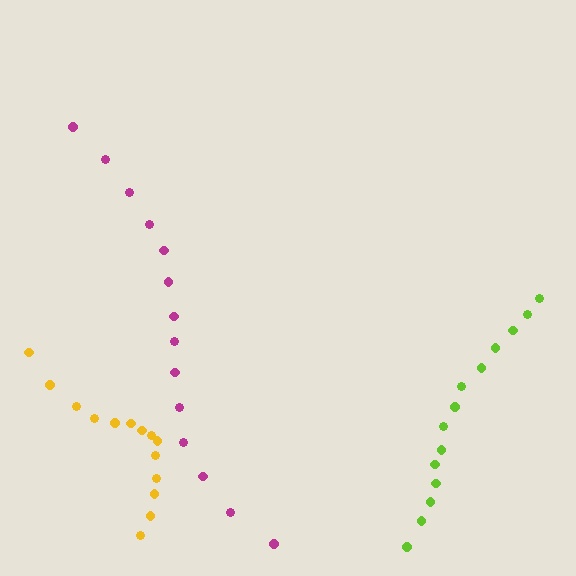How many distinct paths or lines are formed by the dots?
There are 3 distinct paths.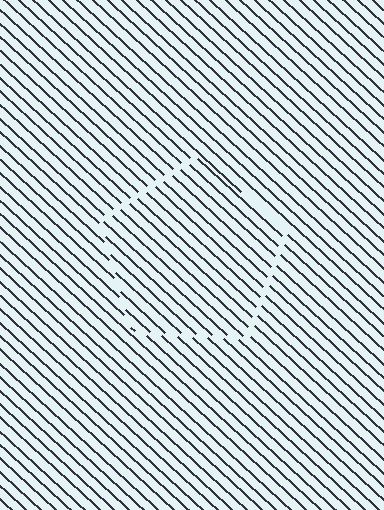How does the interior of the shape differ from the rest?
The interior of the shape contains the same grating, shifted by half a period — the contour is defined by the phase discontinuity where line-ends from the inner and outer gratings abut.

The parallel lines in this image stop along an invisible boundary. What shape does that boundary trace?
An illusory pentagon. The interior of the shape contains the same grating, shifted by half a period — the contour is defined by the phase discontinuity where line-ends from the inner and outer gratings abut.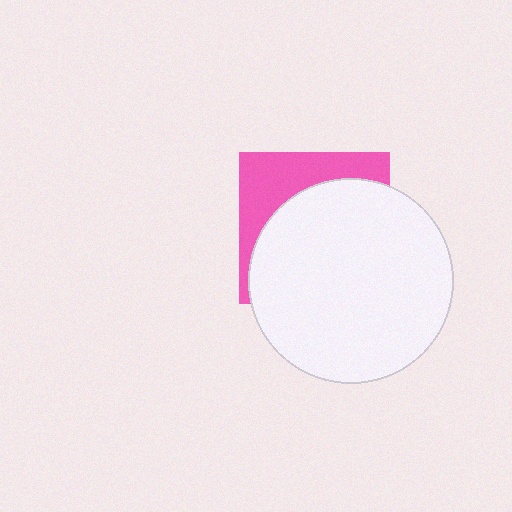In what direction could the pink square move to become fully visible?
The pink square could move up. That would shift it out from behind the white circle entirely.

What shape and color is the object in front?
The object in front is a white circle.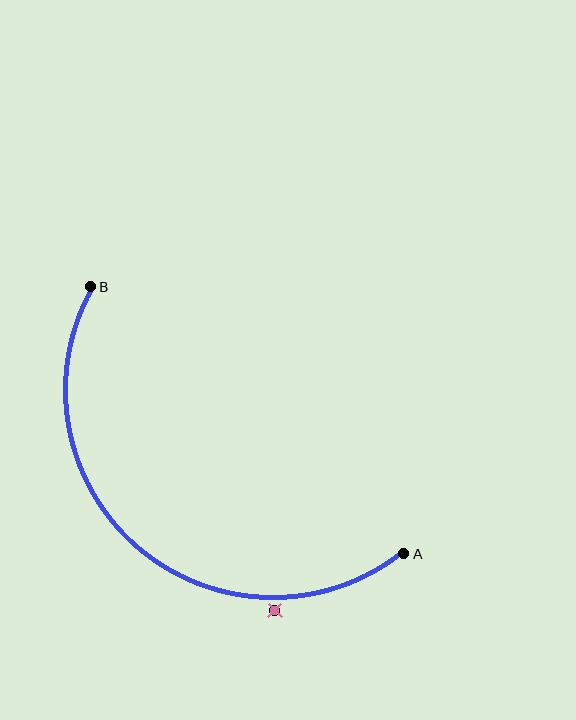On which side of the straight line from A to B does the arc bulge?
The arc bulges below and to the left of the straight line connecting A and B.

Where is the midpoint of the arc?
The arc midpoint is the point on the curve farthest from the straight line joining A and B. It sits below and to the left of that line.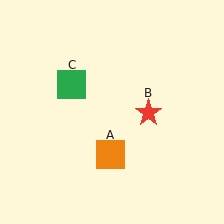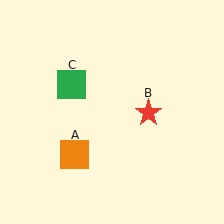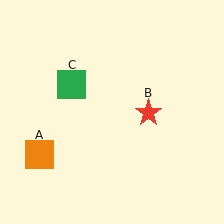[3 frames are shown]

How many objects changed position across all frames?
1 object changed position: orange square (object A).